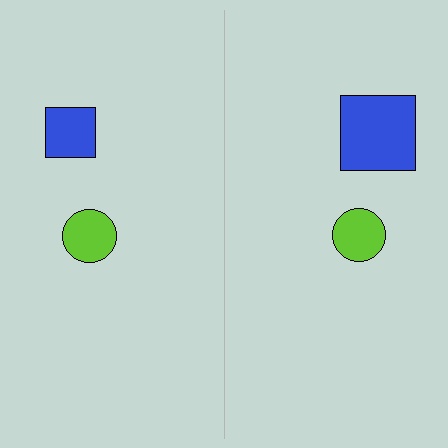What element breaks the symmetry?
The blue square on the right side has a different size than its mirror counterpart.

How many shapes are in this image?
There are 4 shapes in this image.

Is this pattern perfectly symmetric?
No, the pattern is not perfectly symmetric. The blue square on the right side has a different size than its mirror counterpart.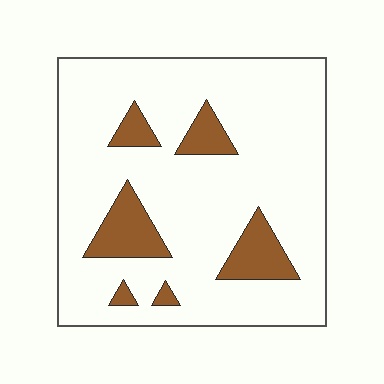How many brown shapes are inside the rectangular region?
6.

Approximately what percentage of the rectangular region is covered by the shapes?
Approximately 15%.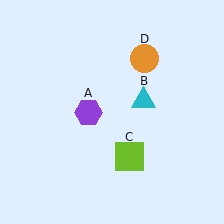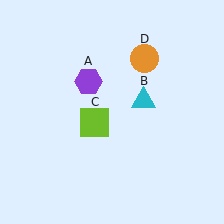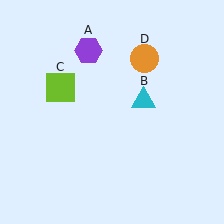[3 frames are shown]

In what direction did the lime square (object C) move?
The lime square (object C) moved up and to the left.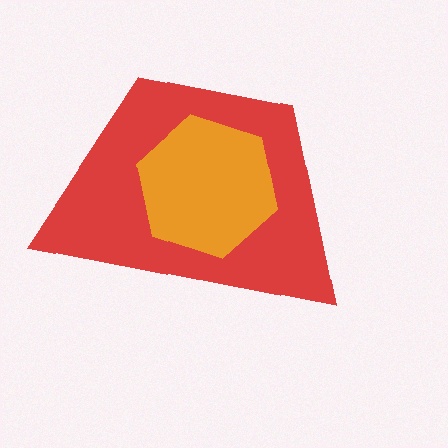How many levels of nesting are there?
2.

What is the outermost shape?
The red trapezoid.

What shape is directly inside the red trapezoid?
The orange hexagon.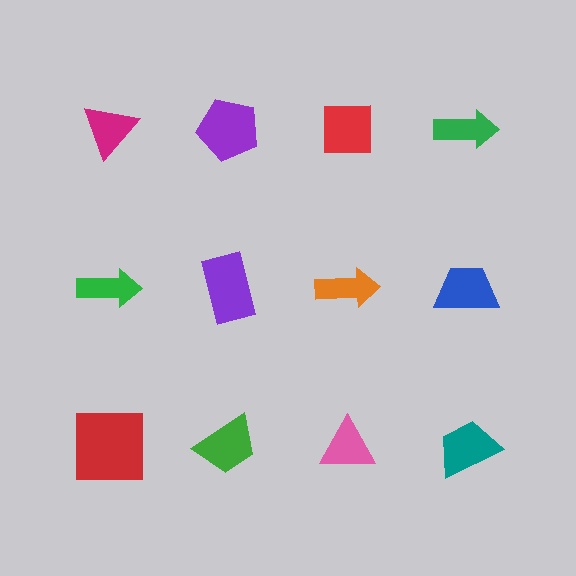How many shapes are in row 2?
4 shapes.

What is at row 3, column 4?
A teal trapezoid.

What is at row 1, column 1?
A magenta triangle.